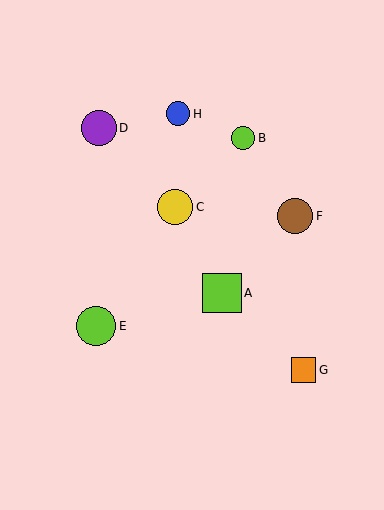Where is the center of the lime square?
The center of the lime square is at (222, 293).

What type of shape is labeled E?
Shape E is a lime circle.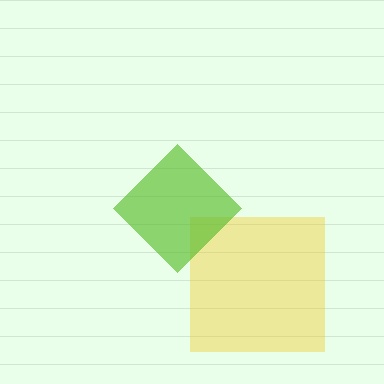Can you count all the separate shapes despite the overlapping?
Yes, there are 2 separate shapes.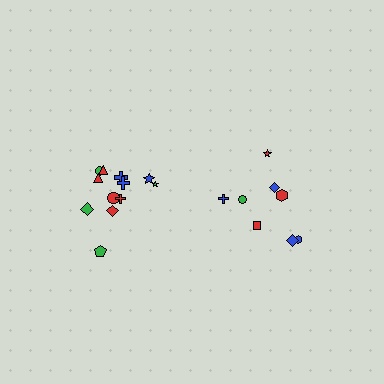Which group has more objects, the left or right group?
The left group.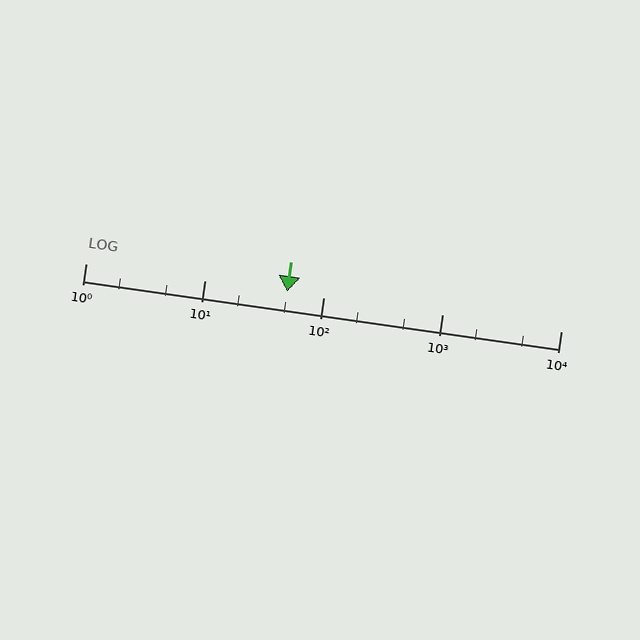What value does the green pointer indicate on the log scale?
The pointer indicates approximately 50.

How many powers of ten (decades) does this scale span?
The scale spans 4 decades, from 1 to 10000.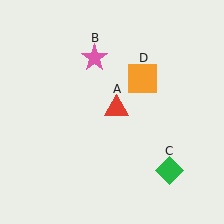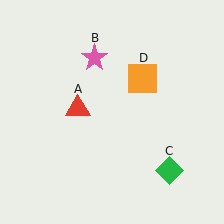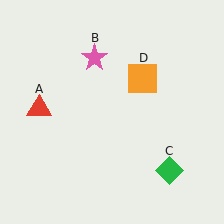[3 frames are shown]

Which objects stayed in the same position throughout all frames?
Pink star (object B) and green diamond (object C) and orange square (object D) remained stationary.